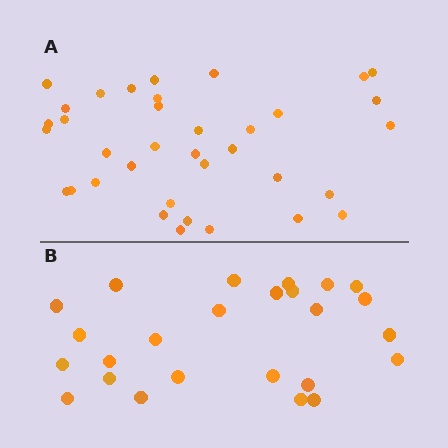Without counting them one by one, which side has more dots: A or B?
Region A (the top region) has more dots.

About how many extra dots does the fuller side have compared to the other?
Region A has roughly 12 or so more dots than region B.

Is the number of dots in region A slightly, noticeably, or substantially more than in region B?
Region A has noticeably more, but not dramatically so. The ratio is roughly 1.4 to 1.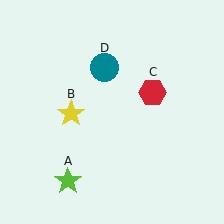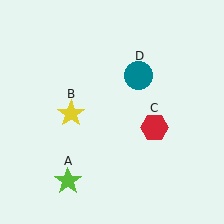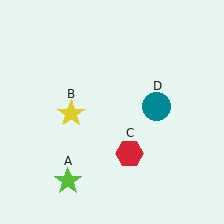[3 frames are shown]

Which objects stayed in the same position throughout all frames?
Lime star (object A) and yellow star (object B) remained stationary.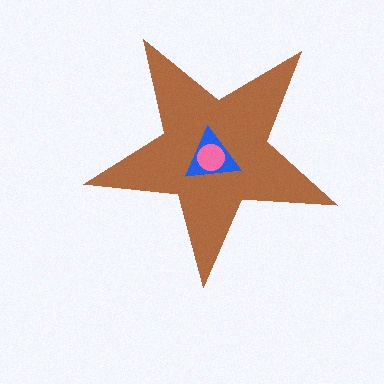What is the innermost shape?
The pink circle.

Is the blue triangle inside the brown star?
Yes.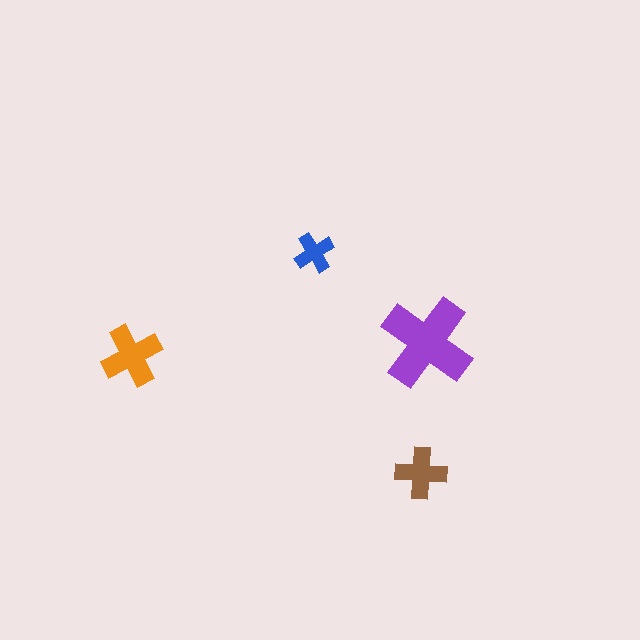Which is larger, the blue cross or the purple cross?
The purple one.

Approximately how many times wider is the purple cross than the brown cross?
About 2 times wider.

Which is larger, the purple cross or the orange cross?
The purple one.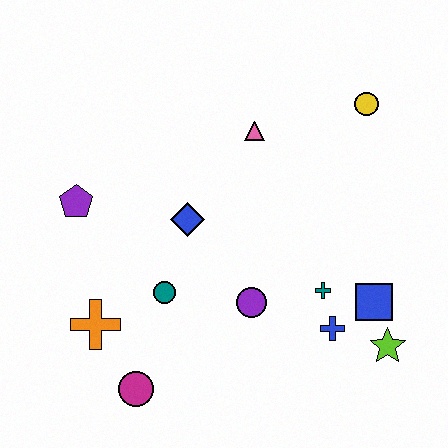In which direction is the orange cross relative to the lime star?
The orange cross is to the left of the lime star.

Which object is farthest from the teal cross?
The purple pentagon is farthest from the teal cross.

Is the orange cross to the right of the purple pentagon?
Yes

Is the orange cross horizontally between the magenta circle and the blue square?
No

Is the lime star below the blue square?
Yes